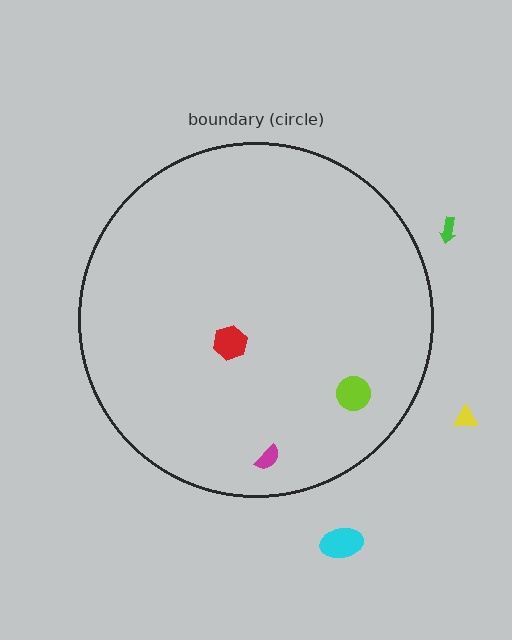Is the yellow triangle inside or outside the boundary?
Outside.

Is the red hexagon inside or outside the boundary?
Inside.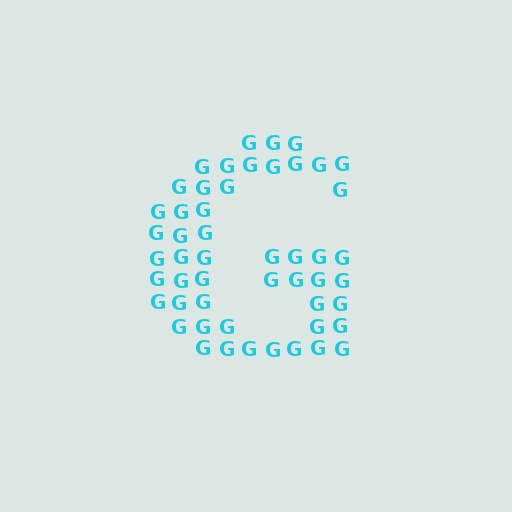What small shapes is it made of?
It is made of small letter G's.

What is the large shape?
The large shape is the letter G.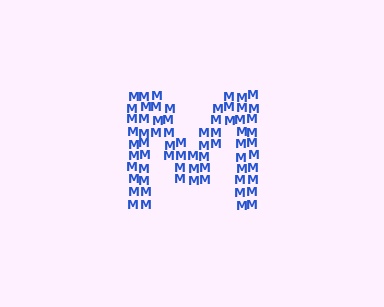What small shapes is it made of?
It is made of small letter M's.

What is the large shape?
The large shape is the letter M.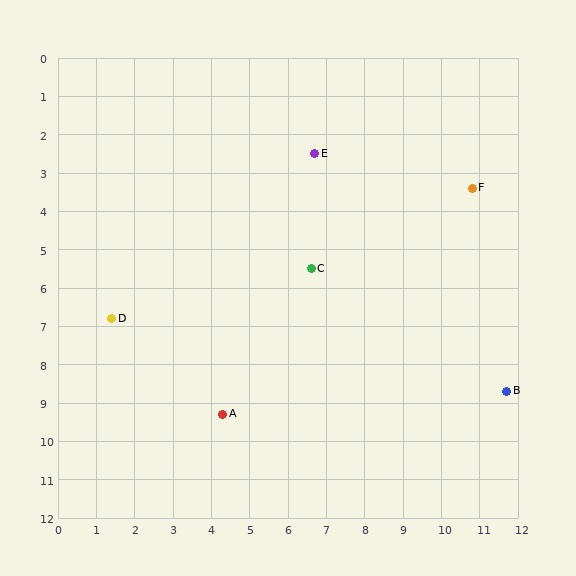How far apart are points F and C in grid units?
Points F and C are about 4.7 grid units apart.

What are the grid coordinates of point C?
Point C is at approximately (6.6, 5.5).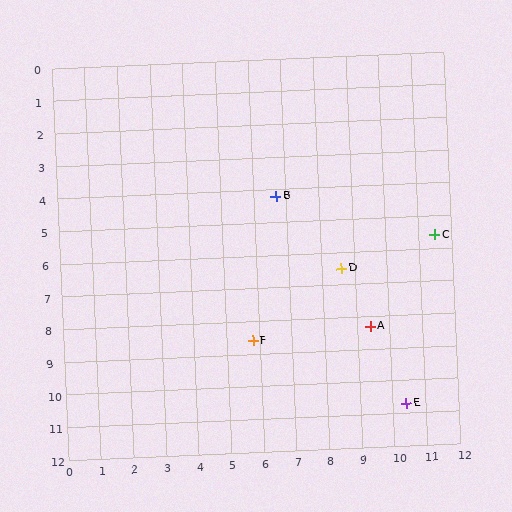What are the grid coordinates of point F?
Point F is at approximately (5.8, 8.6).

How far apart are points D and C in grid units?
Points D and C are about 3.0 grid units apart.